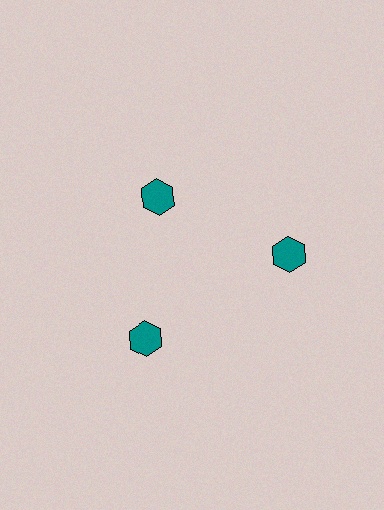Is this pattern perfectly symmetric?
No. The 3 teal hexagons are arranged in a ring, but one element near the 11 o'clock position is pulled inward toward the center, breaking the 3-fold rotational symmetry.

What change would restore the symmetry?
The symmetry would be restored by moving it outward, back onto the ring so that all 3 hexagons sit at equal angles and equal distance from the center.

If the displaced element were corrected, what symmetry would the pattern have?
It would have 3-fold rotational symmetry — the pattern would map onto itself every 120 degrees.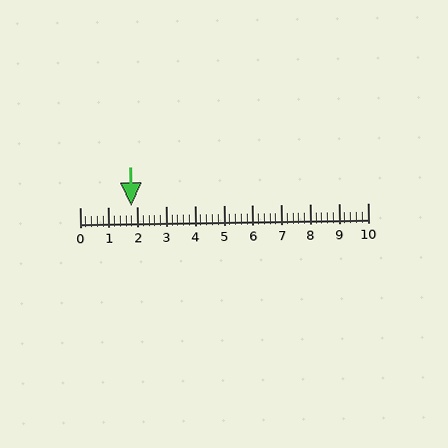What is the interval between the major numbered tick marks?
The major tick marks are spaced 1 units apart.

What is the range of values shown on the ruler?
The ruler shows values from 0 to 10.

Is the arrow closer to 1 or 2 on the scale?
The arrow is closer to 2.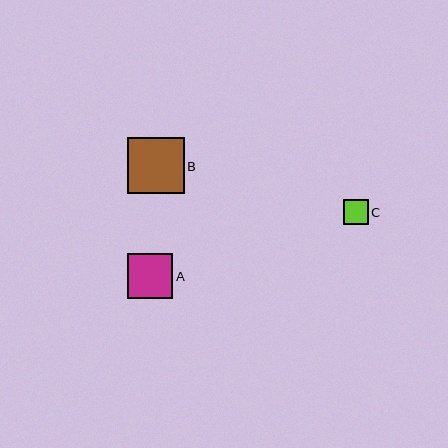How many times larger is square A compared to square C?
Square A is approximately 1.8 times the size of square C.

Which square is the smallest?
Square C is the smallest with a size of approximately 25 pixels.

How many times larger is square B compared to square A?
Square B is approximately 1.3 times the size of square A.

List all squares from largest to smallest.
From largest to smallest: B, A, C.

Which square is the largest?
Square B is the largest with a size of approximately 57 pixels.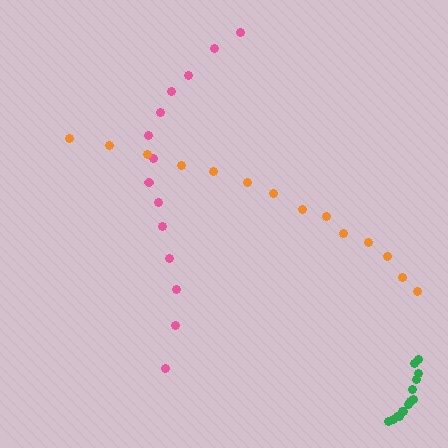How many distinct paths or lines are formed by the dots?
There are 3 distinct paths.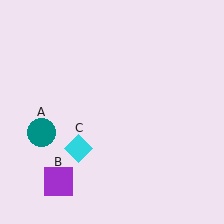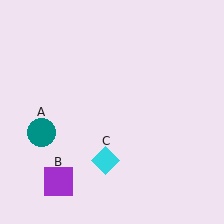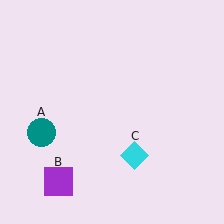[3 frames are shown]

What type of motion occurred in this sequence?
The cyan diamond (object C) rotated counterclockwise around the center of the scene.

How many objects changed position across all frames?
1 object changed position: cyan diamond (object C).